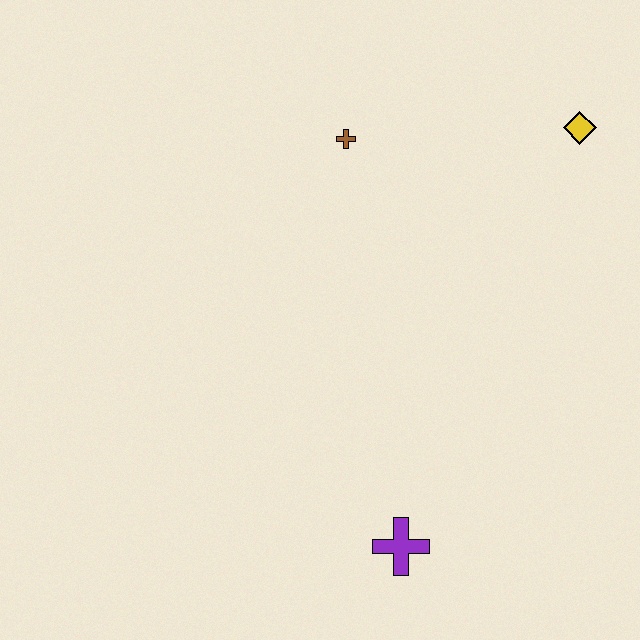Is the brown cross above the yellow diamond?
No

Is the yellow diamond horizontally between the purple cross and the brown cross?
No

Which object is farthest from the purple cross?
The yellow diamond is farthest from the purple cross.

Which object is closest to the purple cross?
The brown cross is closest to the purple cross.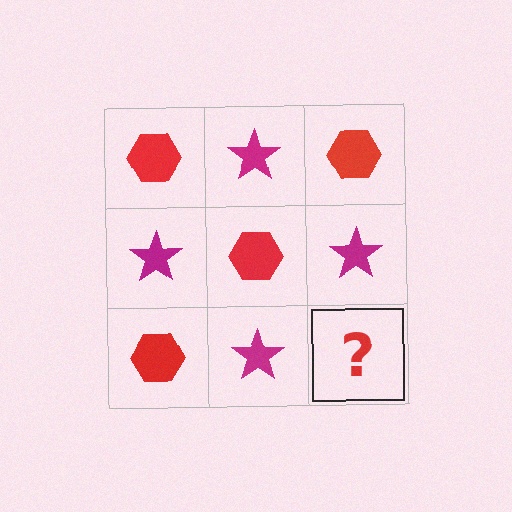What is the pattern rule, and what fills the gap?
The rule is that it alternates red hexagon and magenta star in a checkerboard pattern. The gap should be filled with a red hexagon.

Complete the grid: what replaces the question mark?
The question mark should be replaced with a red hexagon.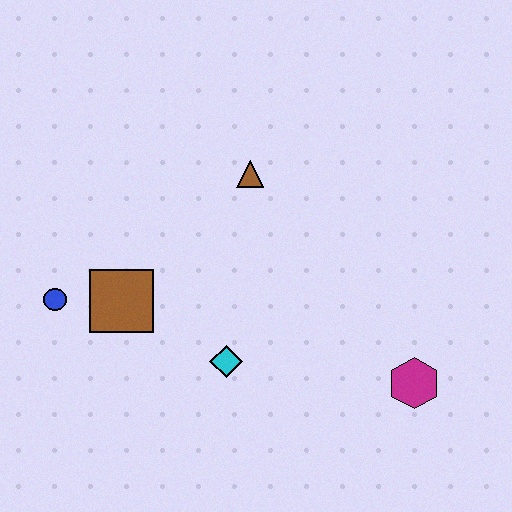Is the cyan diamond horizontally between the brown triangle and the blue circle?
Yes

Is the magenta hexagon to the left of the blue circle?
No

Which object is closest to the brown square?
The blue circle is closest to the brown square.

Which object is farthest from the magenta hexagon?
The blue circle is farthest from the magenta hexagon.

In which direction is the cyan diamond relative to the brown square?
The cyan diamond is to the right of the brown square.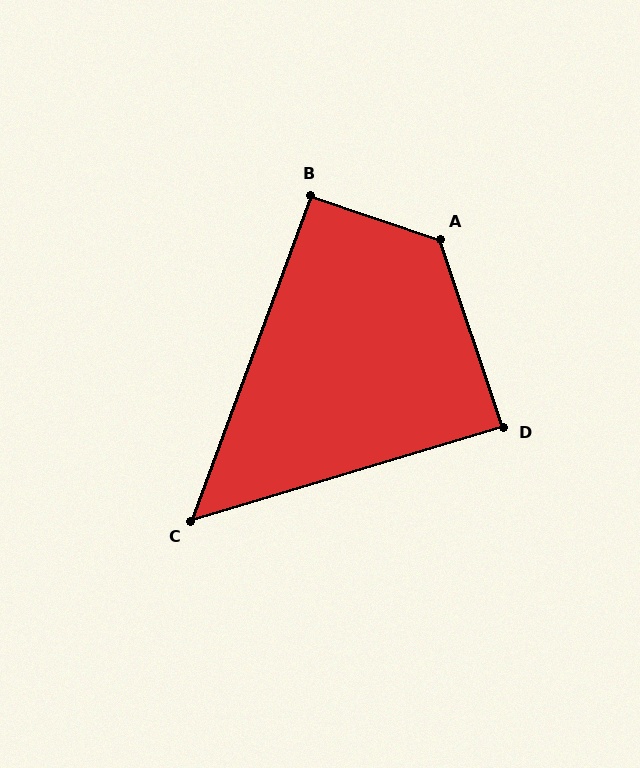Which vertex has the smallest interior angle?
C, at approximately 53 degrees.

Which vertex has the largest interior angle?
A, at approximately 127 degrees.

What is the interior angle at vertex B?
Approximately 92 degrees (approximately right).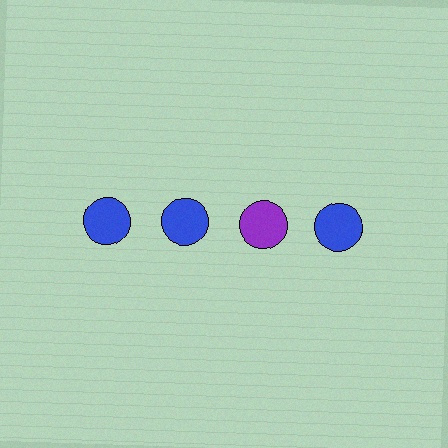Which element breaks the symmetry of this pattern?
The purple circle in the top row, center column breaks the symmetry. All other shapes are blue circles.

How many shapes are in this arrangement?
There are 4 shapes arranged in a grid pattern.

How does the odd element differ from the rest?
It has a different color: purple instead of blue.